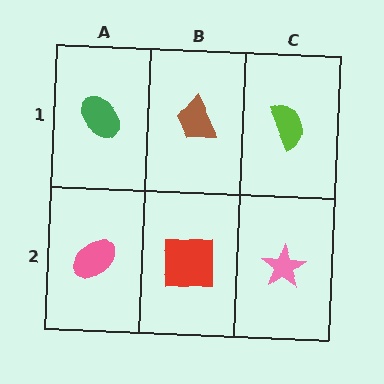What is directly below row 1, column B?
A red square.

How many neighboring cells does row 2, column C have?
2.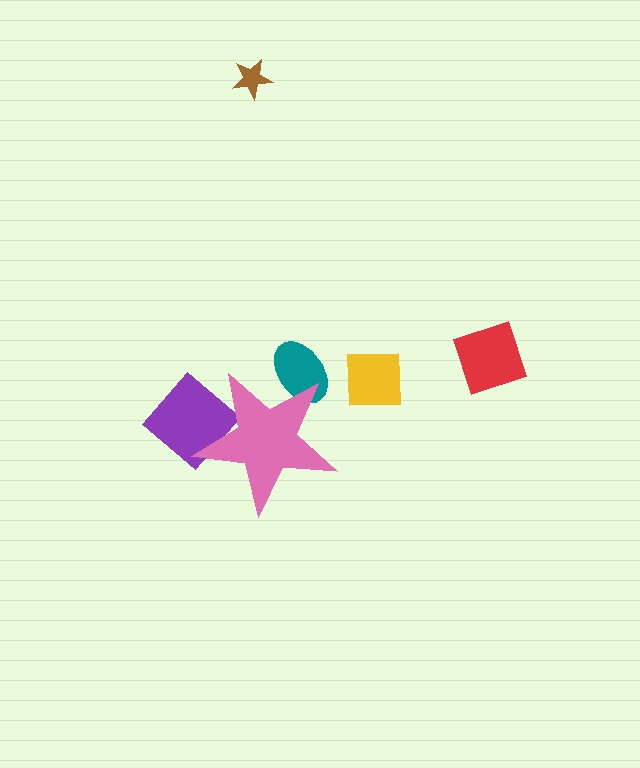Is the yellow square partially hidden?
No, the yellow square is fully visible.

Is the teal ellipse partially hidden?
Yes, the teal ellipse is partially hidden behind the pink star.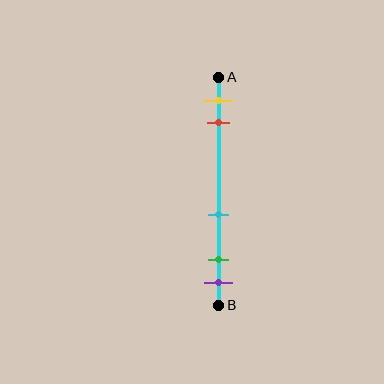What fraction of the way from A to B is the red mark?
The red mark is approximately 20% (0.2) of the way from A to B.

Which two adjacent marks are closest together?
The green and purple marks are the closest adjacent pair.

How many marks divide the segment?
There are 5 marks dividing the segment.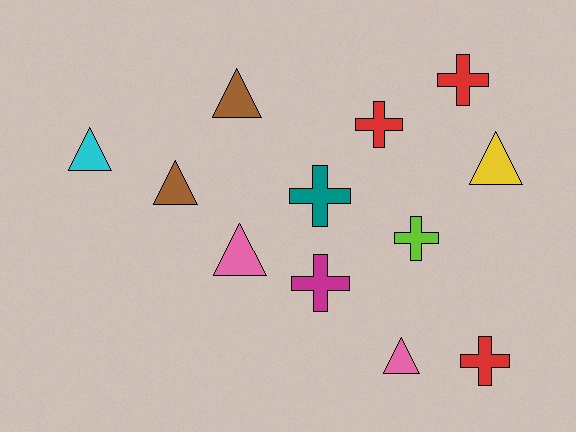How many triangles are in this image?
There are 6 triangles.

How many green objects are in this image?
There are no green objects.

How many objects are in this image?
There are 12 objects.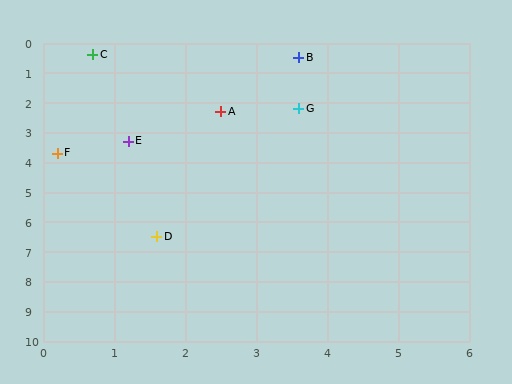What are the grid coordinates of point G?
Point G is at approximately (3.6, 2.2).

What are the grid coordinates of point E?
Point E is at approximately (1.2, 3.3).